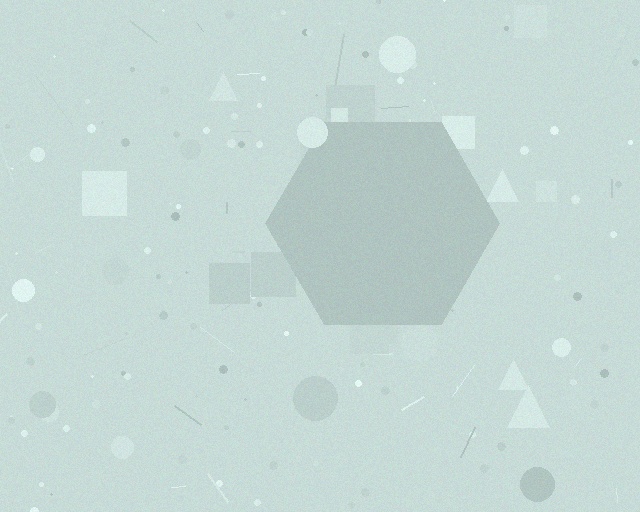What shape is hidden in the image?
A hexagon is hidden in the image.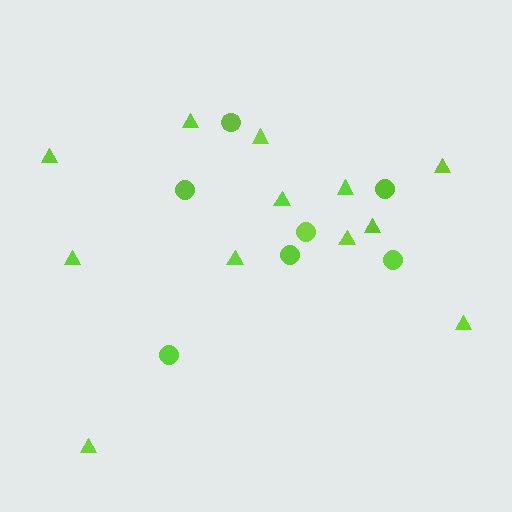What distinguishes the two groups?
There are 2 groups: one group of circles (7) and one group of triangles (12).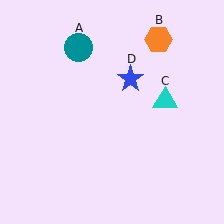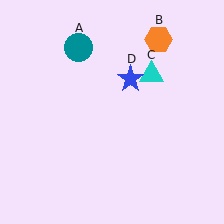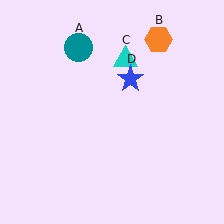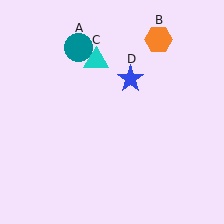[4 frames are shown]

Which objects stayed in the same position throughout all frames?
Teal circle (object A) and orange hexagon (object B) and blue star (object D) remained stationary.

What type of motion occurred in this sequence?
The cyan triangle (object C) rotated counterclockwise around the center of the scene.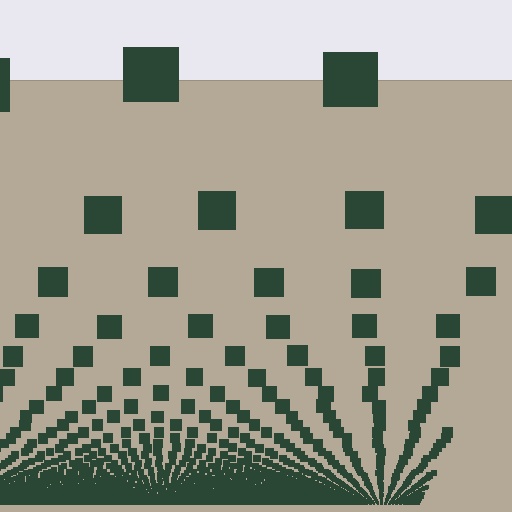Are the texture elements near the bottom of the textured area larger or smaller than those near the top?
Smaller. The gradient is inverted — elements near the bottom are smaller and denser.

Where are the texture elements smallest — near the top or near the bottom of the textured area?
Near the bottom.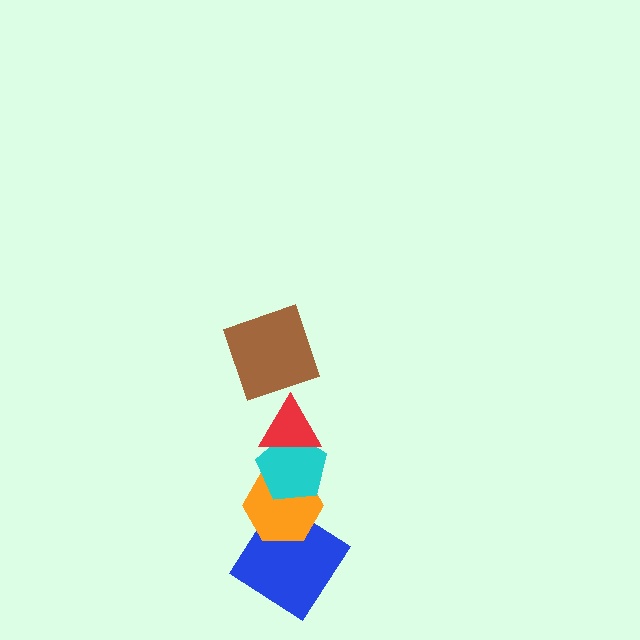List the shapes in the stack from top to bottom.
From top to bottom: the brown square, the red triangle, the cyan pentagon, the orange hexagon, the blue diamond.